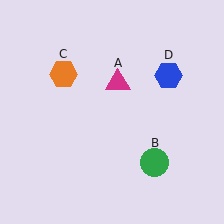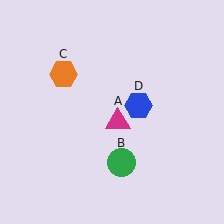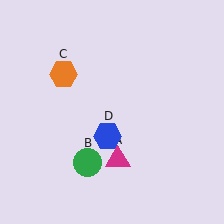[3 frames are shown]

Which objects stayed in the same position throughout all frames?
Orange hexagon (object C) remained stationary.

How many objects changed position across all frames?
3 objects changed position: magenta triangle (object A), green circle (object B), blue hexagon (object D).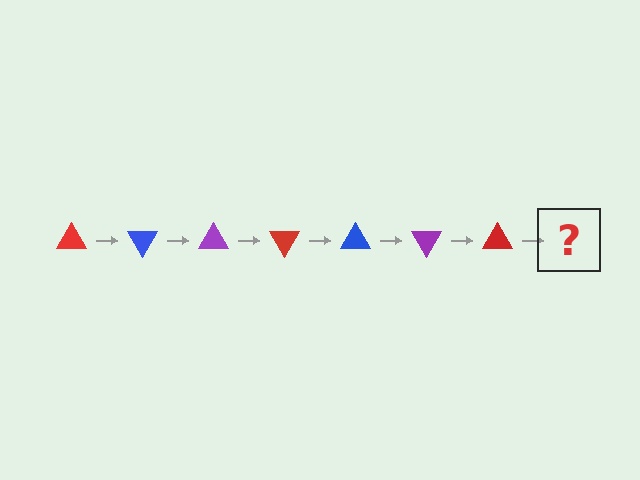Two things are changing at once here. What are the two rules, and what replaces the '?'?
The two rules are that it rotates 60 degrees each step and the color cycles through red, blue, and purple. The '?' should be a blue triangle, rotated 420 degrees from the start.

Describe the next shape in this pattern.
It should be a blue triangle, rotated 420 degrees from the start.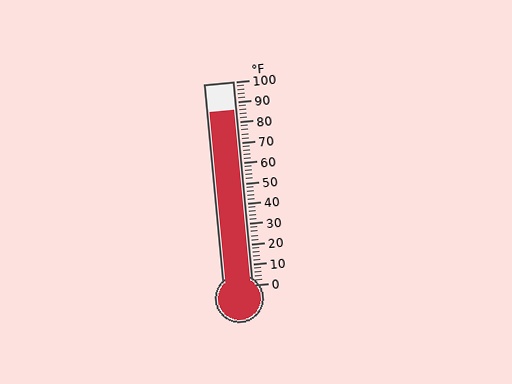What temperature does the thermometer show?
The thermometer shows approximately 86°F.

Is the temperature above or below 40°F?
The temperature is above 40°F.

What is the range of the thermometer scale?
The thermometer scale ranges from 0°F to 100°F.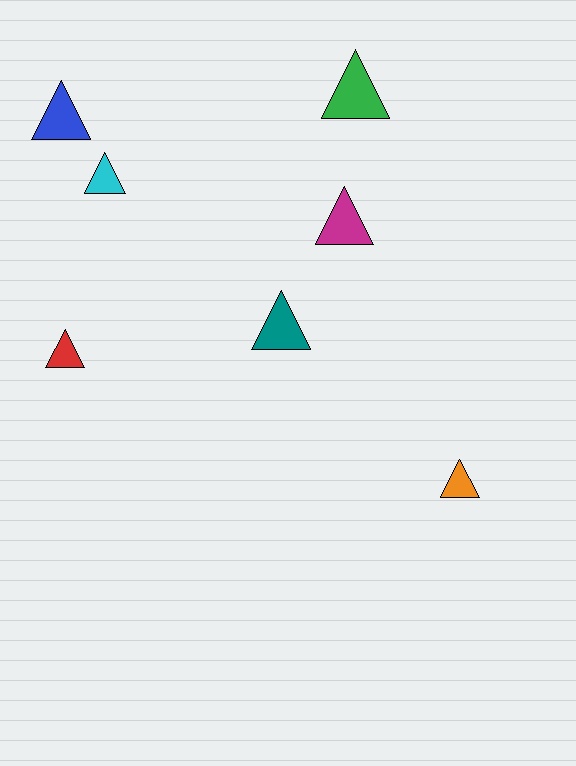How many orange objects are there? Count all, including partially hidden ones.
There is 1 orange object.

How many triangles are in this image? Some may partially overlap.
There are 7 triangles.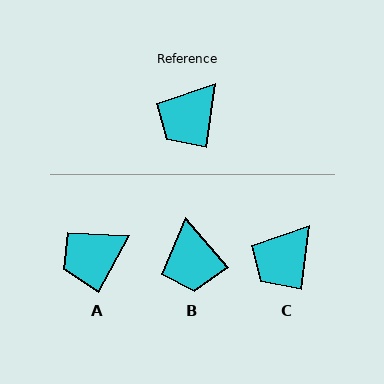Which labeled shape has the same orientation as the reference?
C.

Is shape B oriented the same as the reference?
No, it is off by about 48 degrees.